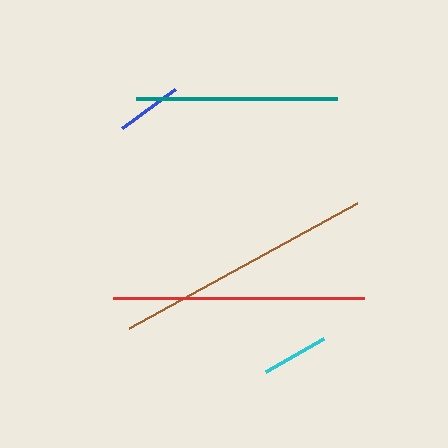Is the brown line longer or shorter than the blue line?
The brown line is longer than the blue line.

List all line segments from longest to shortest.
From longest to shortest: brown, red, teal, cyan, blue.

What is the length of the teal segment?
The teal segment is approximately 201 pixels long.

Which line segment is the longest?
The brown line is the longest at approximately 260 pixels.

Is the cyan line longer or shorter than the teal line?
The teal line is longer than the cyan line.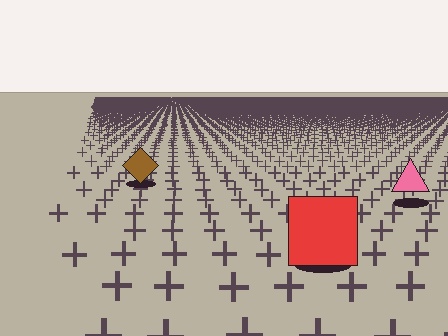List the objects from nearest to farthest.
From nearest to farthest: the red square, the pink triangle, the brown diamond.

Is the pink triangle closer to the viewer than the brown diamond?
Yes. The pink triangle is closer — you can tell from the texture gradient: the ground texture is coarser near it.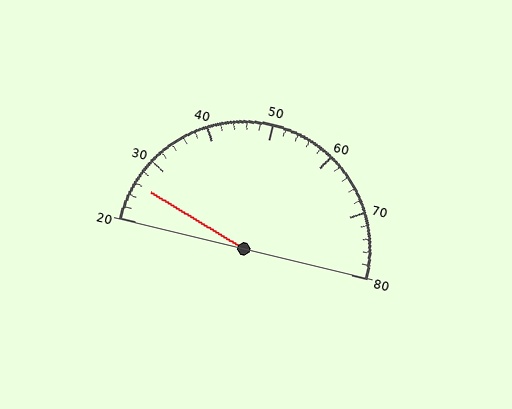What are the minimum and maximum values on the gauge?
The gauge ranges from 20 to 80.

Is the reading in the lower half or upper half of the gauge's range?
The reading is in the lower half of the range (20 to 80).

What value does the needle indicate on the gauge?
The needle indicates approximately 26.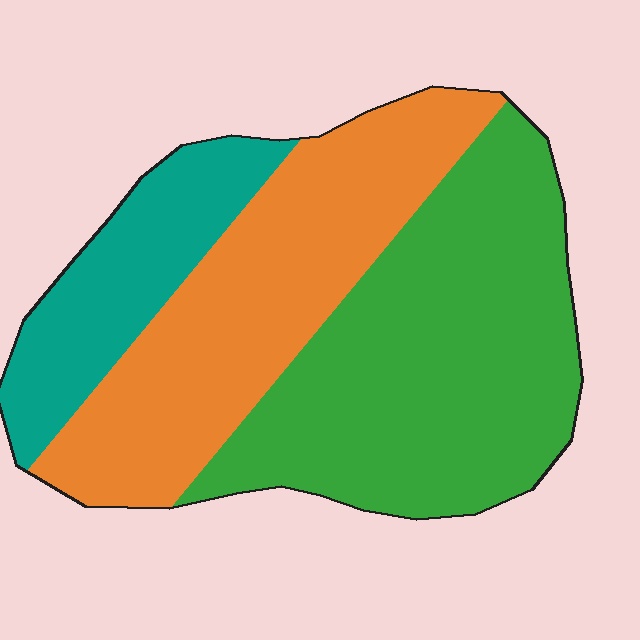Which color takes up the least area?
Teal, at roughly 20%.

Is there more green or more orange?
Green.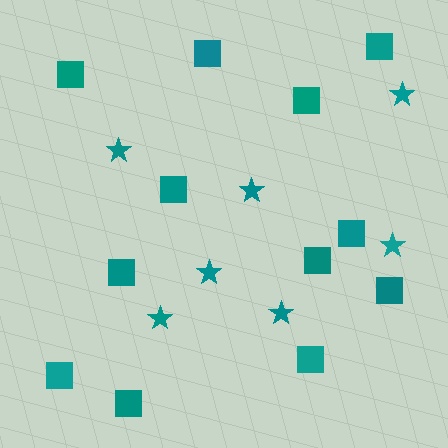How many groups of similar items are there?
There are 2 groups: one group of squares (12) and one group of stars (7).